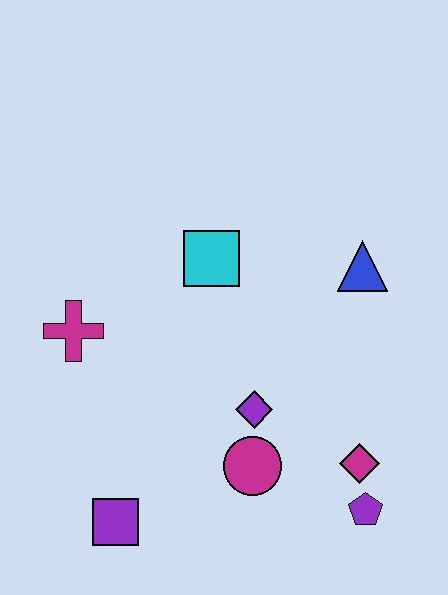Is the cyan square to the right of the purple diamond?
No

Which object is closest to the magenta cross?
The cyan square is closest to the magenta cross.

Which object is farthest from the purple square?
The blue triangle is farthest from the purple square.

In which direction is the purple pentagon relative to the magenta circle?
The purple pentagon is to the right of the magenta circle.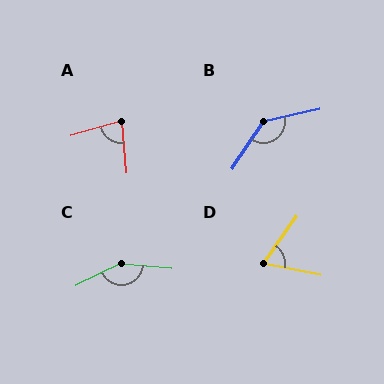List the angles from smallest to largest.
D (66°), A (79°), B (136°), C (148°).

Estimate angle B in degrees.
Approximately 136 degrees.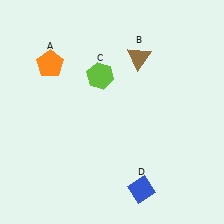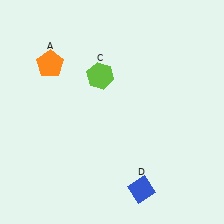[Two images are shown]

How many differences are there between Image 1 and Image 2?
There is 1 difference between the two images.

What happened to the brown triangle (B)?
The brown triangle (B) was removed in Image 2. It was in the top-right area of Image 1.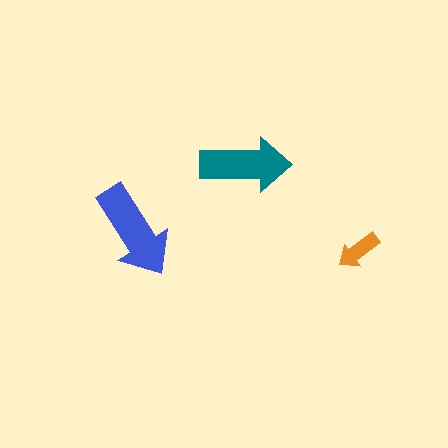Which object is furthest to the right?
The orange arrow is rightmost.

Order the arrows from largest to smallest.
the blue one, the teal one, the orange one.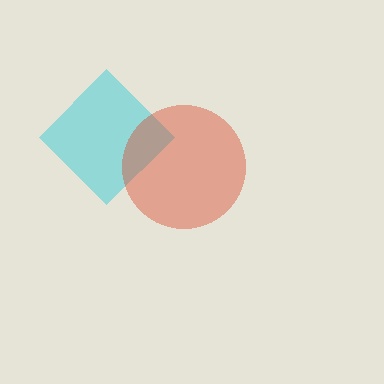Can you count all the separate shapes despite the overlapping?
Yes, there are 2 separate shapes.